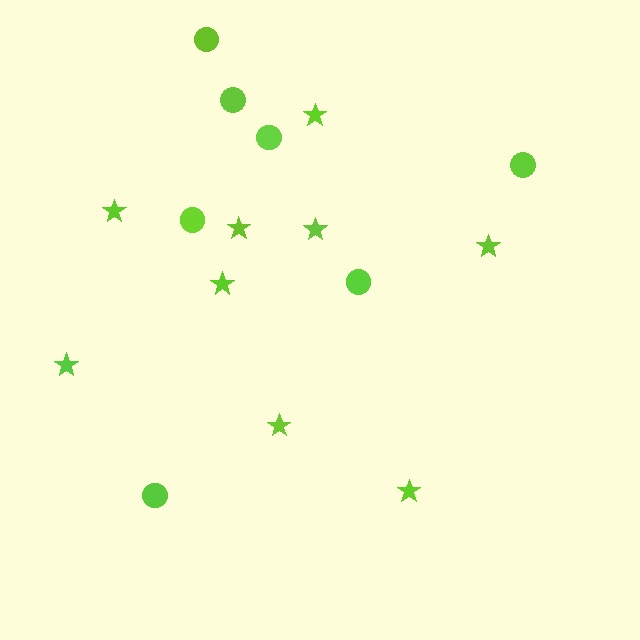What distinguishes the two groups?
There are 2 groups: one group of circles (7) and one group of stars (9).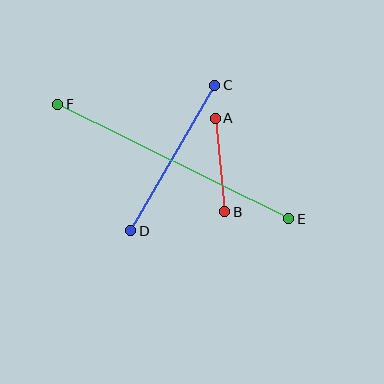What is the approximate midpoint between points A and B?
The midpoint is at approximately (220, 165) pixels.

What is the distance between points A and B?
The distance is approximately 94 pixels.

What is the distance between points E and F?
The distance is approximately 258 pixels.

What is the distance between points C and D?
The distance is approximately 168 pixels.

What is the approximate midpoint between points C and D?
The midpoint is at approximately (173, 158) pixels.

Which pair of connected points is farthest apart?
Points E and F are farthest apart.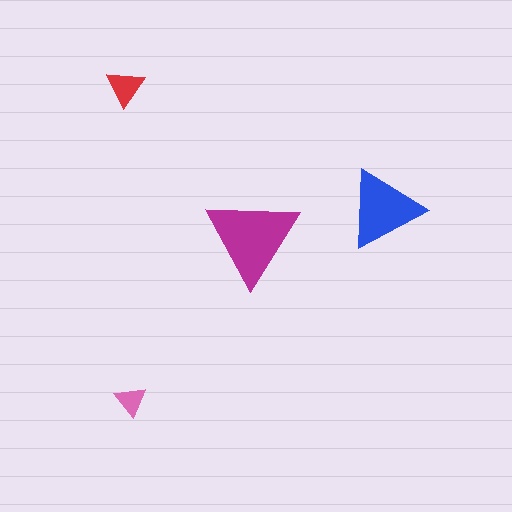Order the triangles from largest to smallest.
the magenta one, the blue one, the red one, the pink one.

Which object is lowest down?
The pink triangle is bottommost.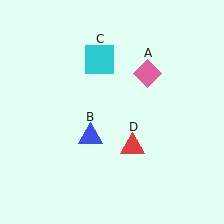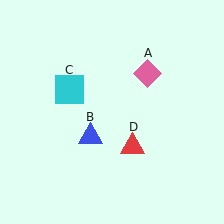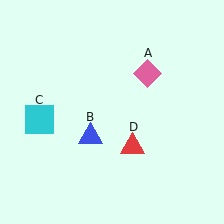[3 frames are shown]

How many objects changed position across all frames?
1 object changed position: cyan square (object C).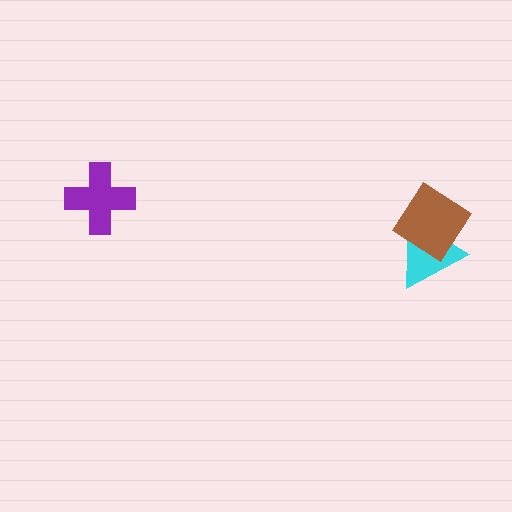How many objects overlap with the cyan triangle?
1 object overlaps with the cyan triangle.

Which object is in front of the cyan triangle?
The brown diamond is in front of the cyan triangle.